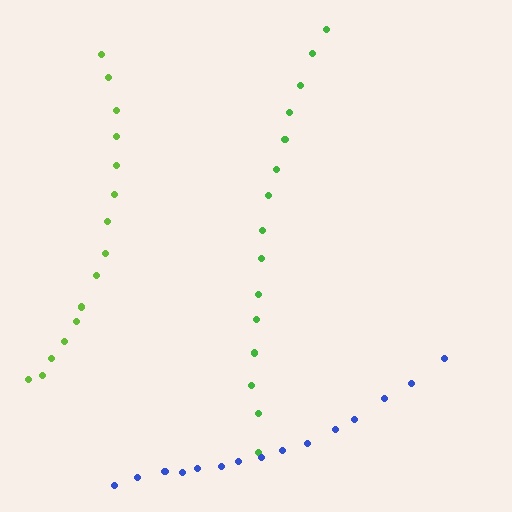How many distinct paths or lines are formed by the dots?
There are 3 distinct paths.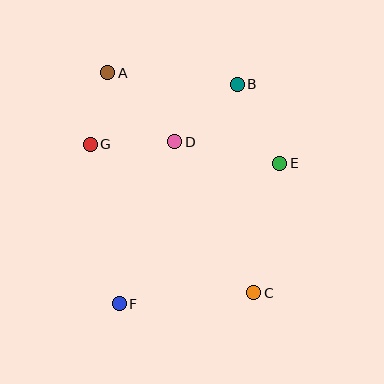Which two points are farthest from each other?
Points A and C are farthest from each other.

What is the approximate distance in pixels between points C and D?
The distance between C and D is approximately 171 pixels.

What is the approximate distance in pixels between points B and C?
The distance between B and C is approximately 209 pixels.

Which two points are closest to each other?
Points A and G are closest to each other.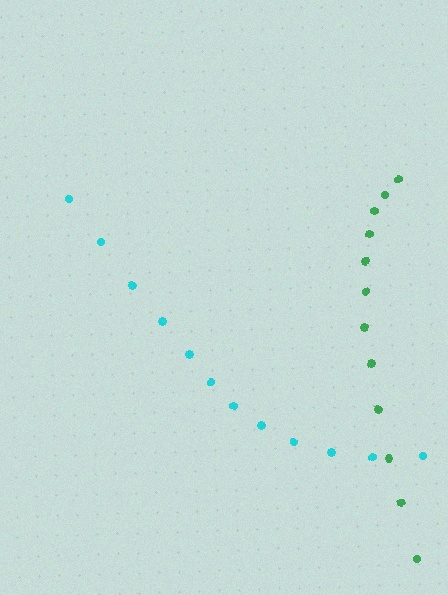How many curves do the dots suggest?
There are 2 distinct paths.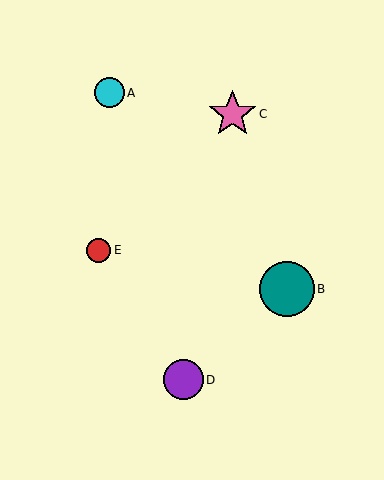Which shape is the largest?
The teal circle (labeled B) is the largest.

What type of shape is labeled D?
Shape D is a purple circle.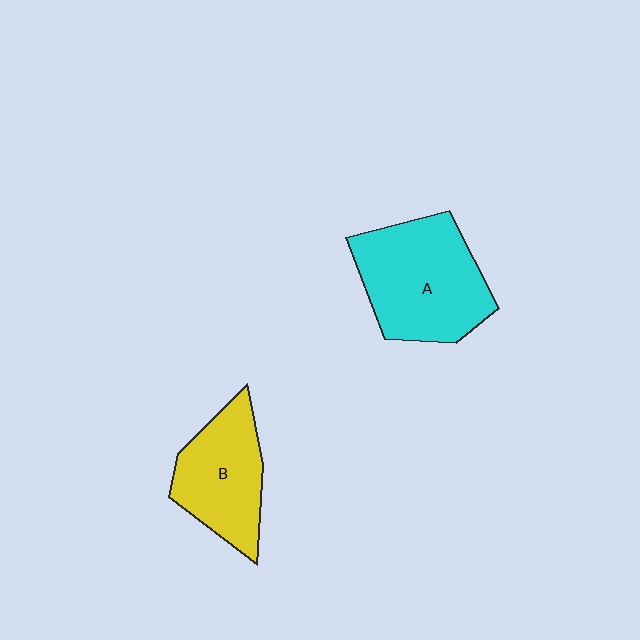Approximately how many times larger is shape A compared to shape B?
Approximately 1.4 times.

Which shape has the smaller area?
Shape B (yellow).